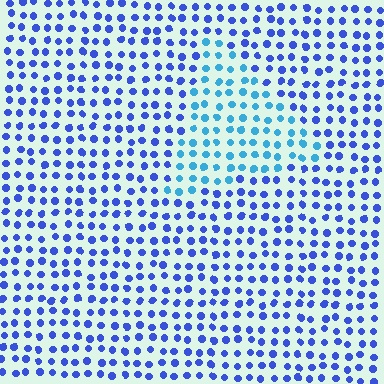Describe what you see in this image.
The image is filled with small blue elements in a uniform arrangement. A triangle-shaped region is visible where the elements are tinted to a slightly different hue, forming a subtle color boundary.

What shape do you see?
I see a triangle.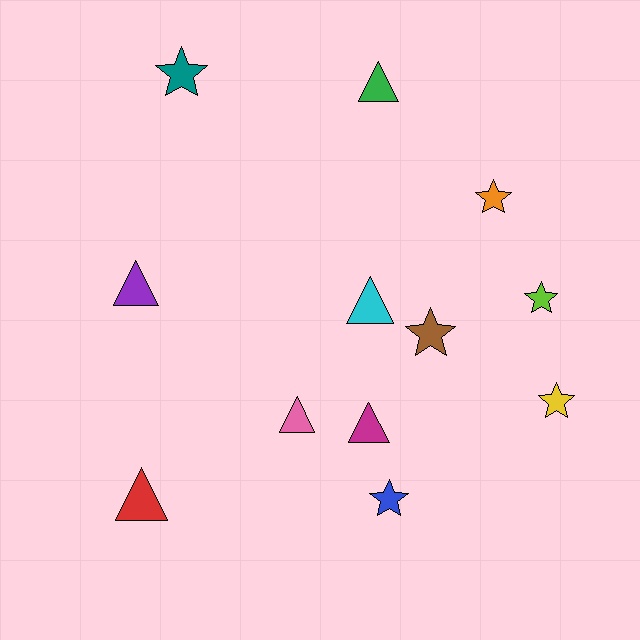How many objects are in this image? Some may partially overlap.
There are 12 objects.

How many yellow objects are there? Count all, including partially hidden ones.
There is 1 yellow object.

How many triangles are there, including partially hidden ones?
There are 6 triangles.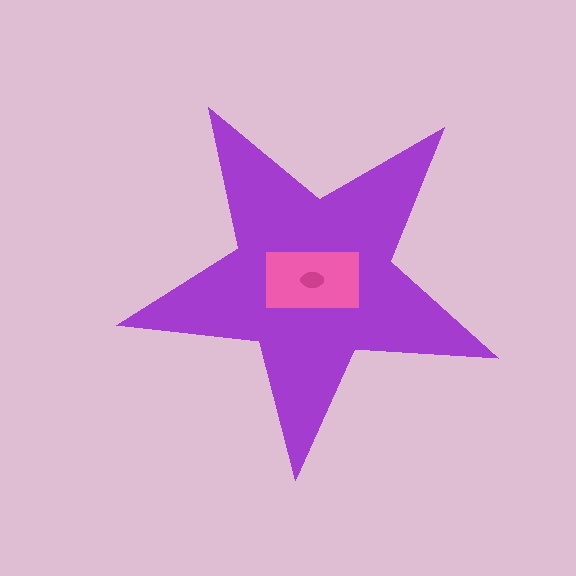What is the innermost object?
The magenta ellipse.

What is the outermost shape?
The purple star.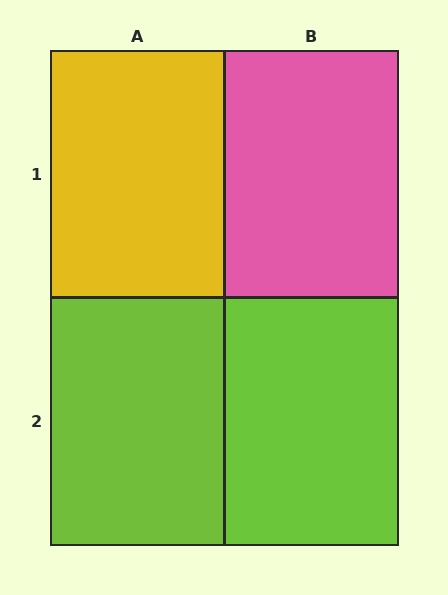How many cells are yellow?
1 cell is yellow.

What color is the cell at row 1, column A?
Yellow.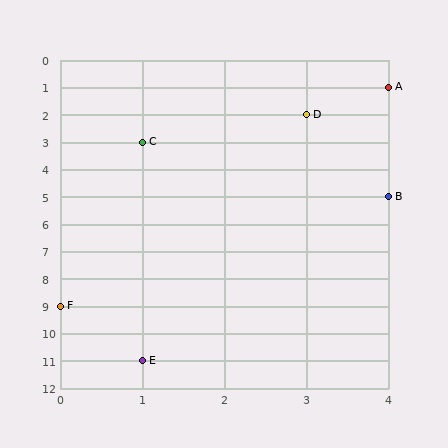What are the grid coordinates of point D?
Point D is at grid coordinates (3, 2).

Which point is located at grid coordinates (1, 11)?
Point E is at (1, 11).